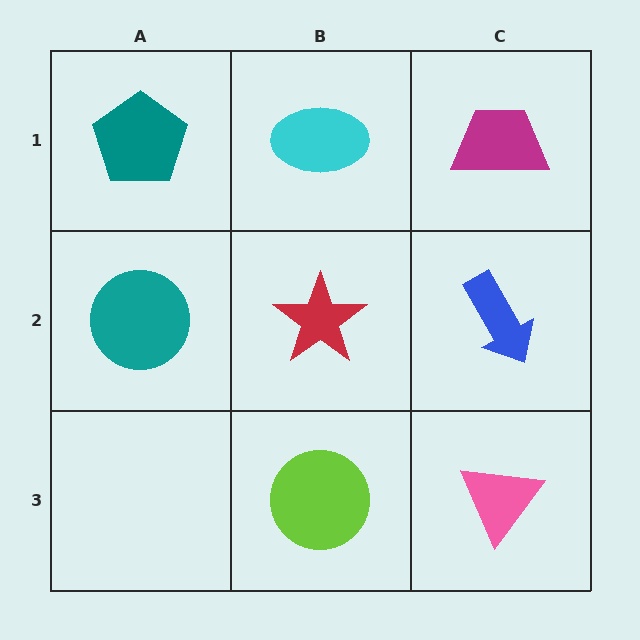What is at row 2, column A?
A teal circle.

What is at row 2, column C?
A blue arrow.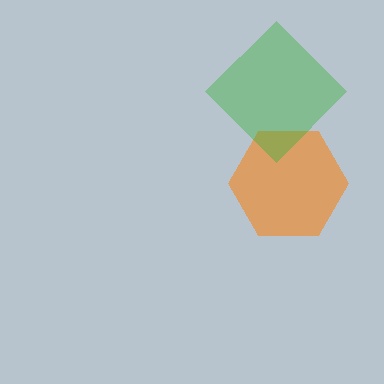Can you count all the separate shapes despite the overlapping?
Yes, there are 2 separate shapes.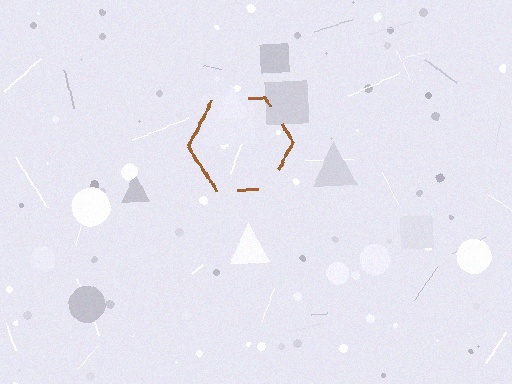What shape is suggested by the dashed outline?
The dashed outline suggests a hexagon.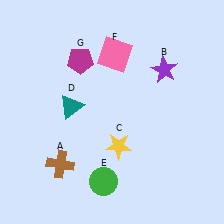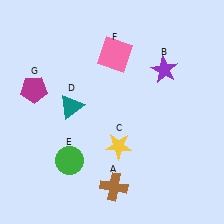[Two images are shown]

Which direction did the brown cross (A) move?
The brown cross (A) moved right.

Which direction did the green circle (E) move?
The green circle (E) moved left.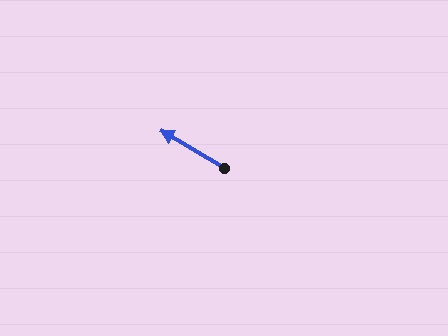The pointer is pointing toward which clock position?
Roughly 10 o'clock.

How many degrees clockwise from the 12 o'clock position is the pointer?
Approximately 301 degrees.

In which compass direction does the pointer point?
Northwest.